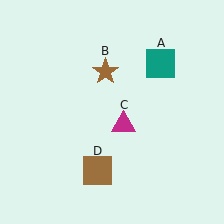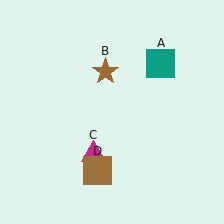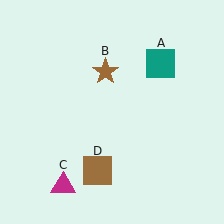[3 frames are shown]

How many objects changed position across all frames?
1 object changed position: magenta triangle (object C).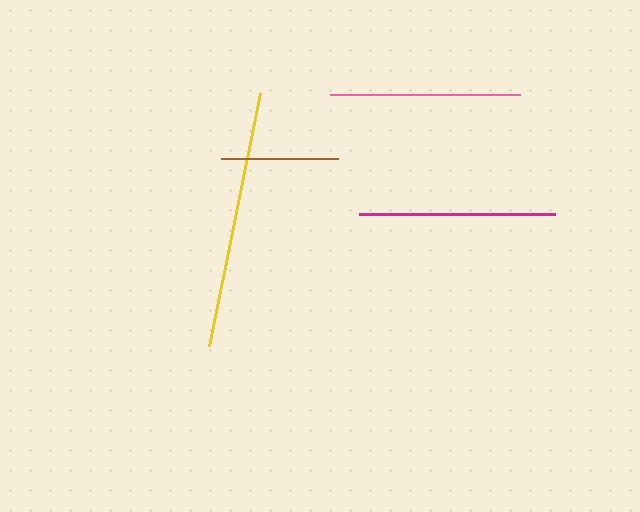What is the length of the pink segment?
The pink segment is approximately 190 pixels long.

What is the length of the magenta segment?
The magenta segment is approximately 196 pixels long.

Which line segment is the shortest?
The brown line is the shortest at approximately 117 pixels.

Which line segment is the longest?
The yellow line is the longest at approximately 258 pixels.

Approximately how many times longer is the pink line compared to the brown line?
The pink line is approximately 1.6 times the length of the brown line.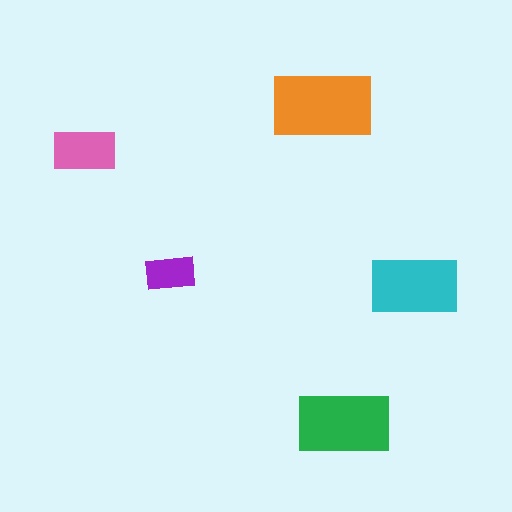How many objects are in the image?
There are 5 objects in the image.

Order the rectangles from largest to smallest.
the orange one, the green one, the cyan one, the pink one, the purple one.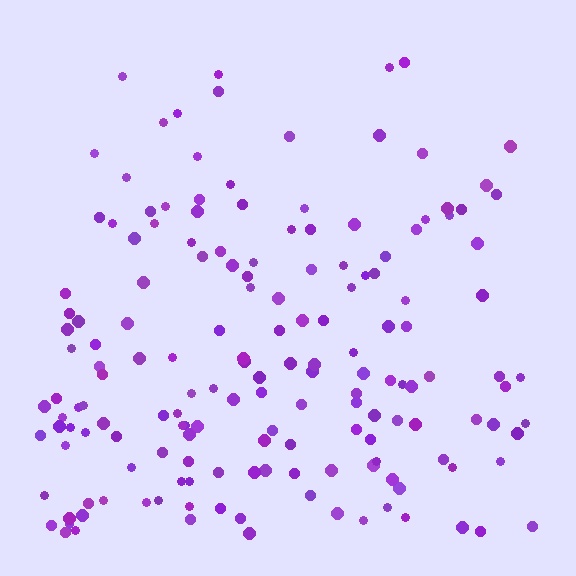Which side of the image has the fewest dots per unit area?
The top.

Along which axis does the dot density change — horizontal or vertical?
Vertical.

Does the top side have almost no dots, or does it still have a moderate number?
Still a moderate number, just noticeably fewer than the bottom.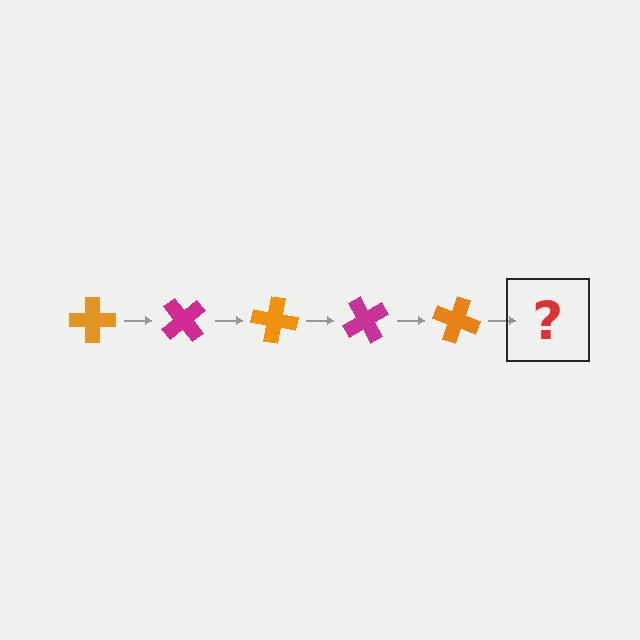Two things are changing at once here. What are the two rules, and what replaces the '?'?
The two rules are that it rotates 50 degrees each step and the color cycles through orange and magenta. The '?' should be a magenta cross, rotated 250 degrees from the start.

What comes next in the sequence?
The next element should be a magenta cross, rotated 250 degrees from the start.